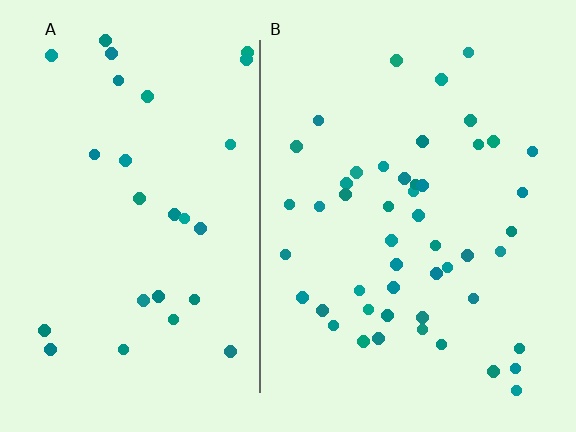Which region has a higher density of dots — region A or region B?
B (the right).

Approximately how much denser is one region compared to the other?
Approximately 1.8× — region B over region A.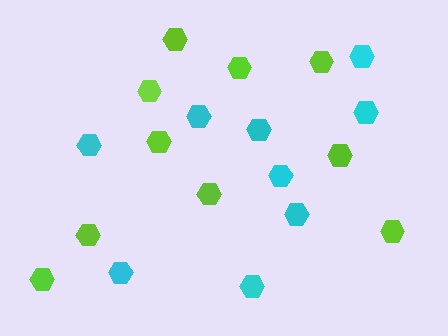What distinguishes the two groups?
There are 2 groups: one group of cyan hexagons (9) and one group of lime hexagons (10).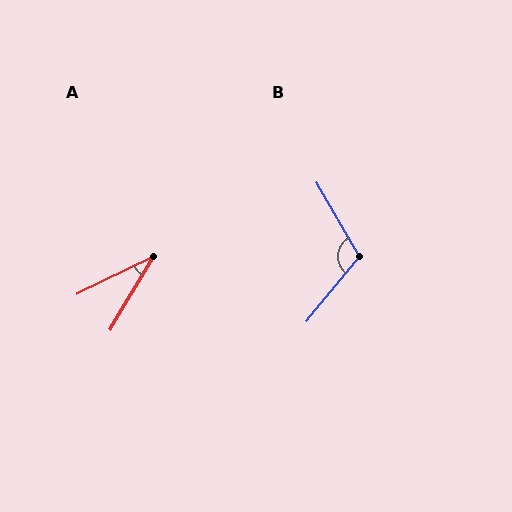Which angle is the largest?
B, at approximately 111 degrees.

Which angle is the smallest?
A, at approximately 33 degrees.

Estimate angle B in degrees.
Approximately 111 degrees.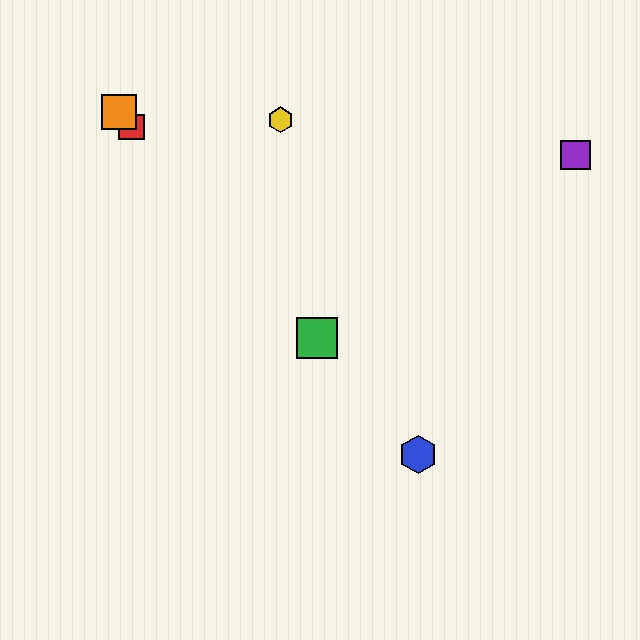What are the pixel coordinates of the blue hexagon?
The blue hexagon is at (418, 454).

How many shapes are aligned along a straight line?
4 shapes (the red square, the blue hexagon, the green square, the orange square) are aligned along a straight line.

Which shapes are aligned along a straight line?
The red square, the blue hexagon, the green square, the orange square are aligned along a straight line.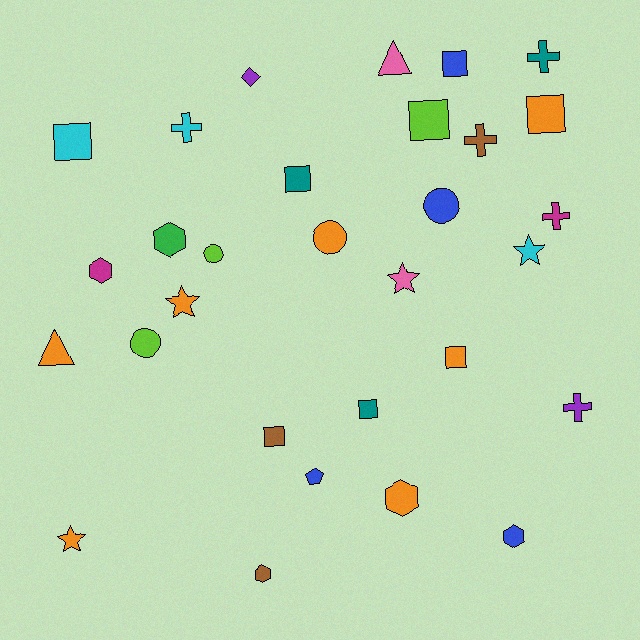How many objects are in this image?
There are 30 objects.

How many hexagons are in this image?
There are 5 hexagons.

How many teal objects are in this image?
There are 3 teal objects.